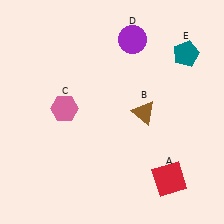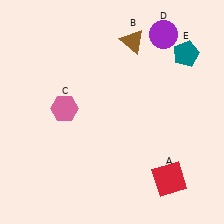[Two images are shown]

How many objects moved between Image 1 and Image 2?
2 objects moved between the two images.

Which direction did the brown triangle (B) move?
The brown triangle (B) moved up.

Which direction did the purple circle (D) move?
The purple circle (D) moved right.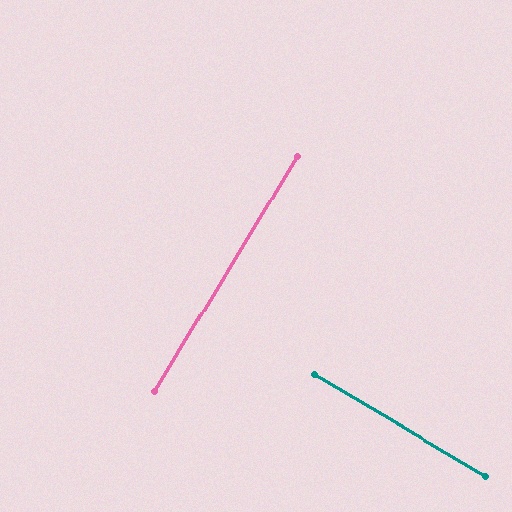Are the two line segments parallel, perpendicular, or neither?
Perpendicular — they meet at approximately 90°.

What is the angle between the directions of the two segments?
Approximately 90 degrees.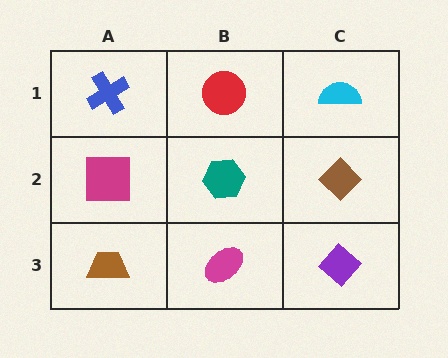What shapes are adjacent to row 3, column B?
A teal hexagon (row 2, column B), a brown trapezoid (row 3, column A), a purple diamond (row 3, column C).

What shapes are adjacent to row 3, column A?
A magenta square (row 2, column A), a magenta ellipse (row 3, column B).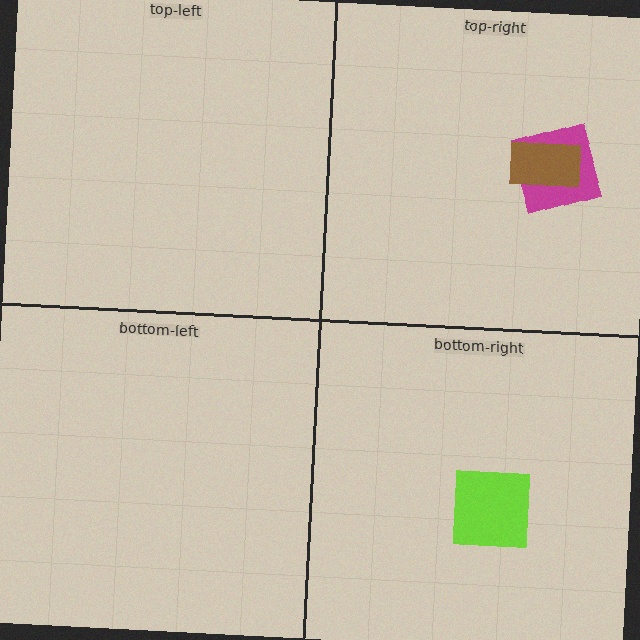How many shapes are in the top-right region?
2.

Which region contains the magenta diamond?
The top-right region.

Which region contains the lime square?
The bottom-right region.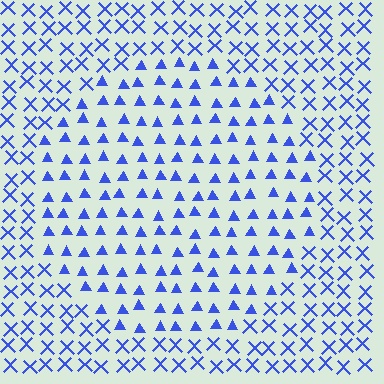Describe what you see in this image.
The image is filled with small blue elements arranged in a uniform grid. A circle-shaped region contains triangles, while the surrounding area contains X marks. The boundary is defined purely by the change in element shape.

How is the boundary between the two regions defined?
The boundary is defined by a change in element shape: triangles inside vs. X marks outside. All elements share the same color and spacing.